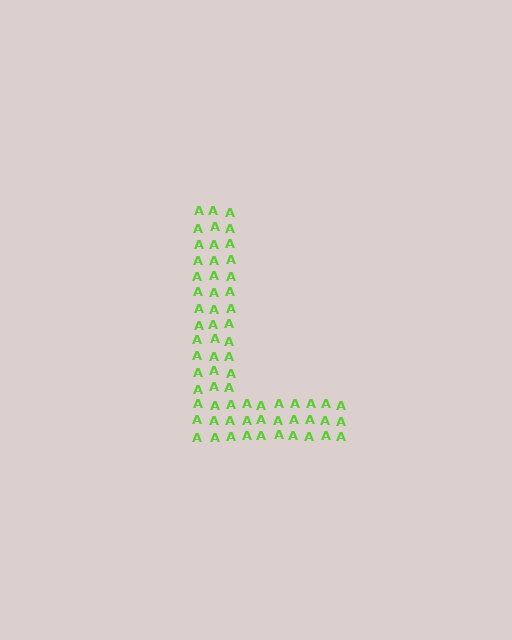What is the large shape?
The large shape is the letter L.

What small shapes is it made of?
It is made of small letter A's.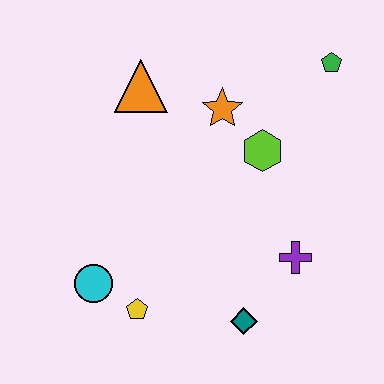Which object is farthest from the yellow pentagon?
The green pentagon is farthest from the yellow pentagon.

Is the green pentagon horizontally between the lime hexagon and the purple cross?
No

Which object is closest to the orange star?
The lime hexagon is closest to the orange star.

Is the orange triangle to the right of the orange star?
No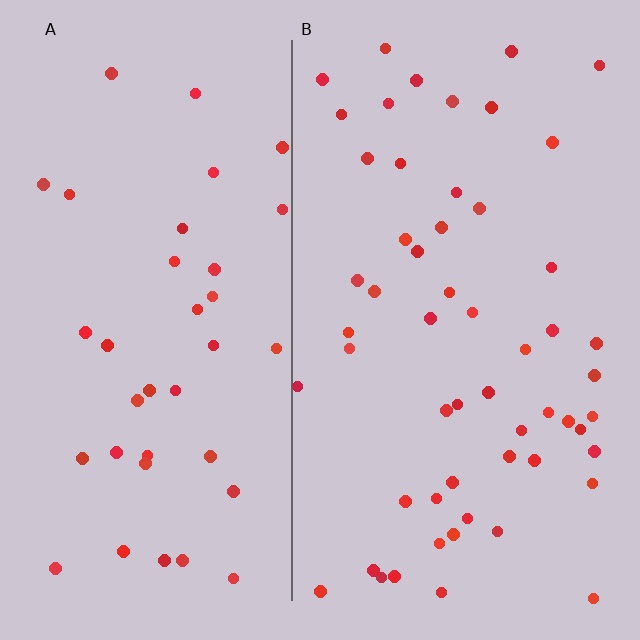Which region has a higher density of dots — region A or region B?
B (the right).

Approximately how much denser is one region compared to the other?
Approximately 1.5× — region B over region A.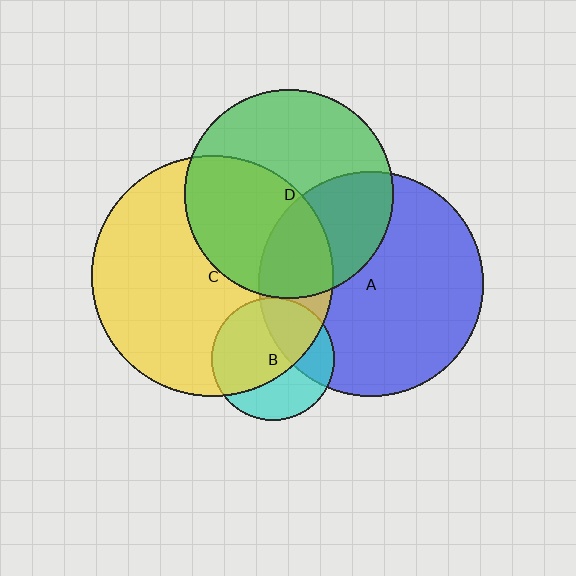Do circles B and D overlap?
Yes.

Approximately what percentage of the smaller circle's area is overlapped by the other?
Approximately 5%.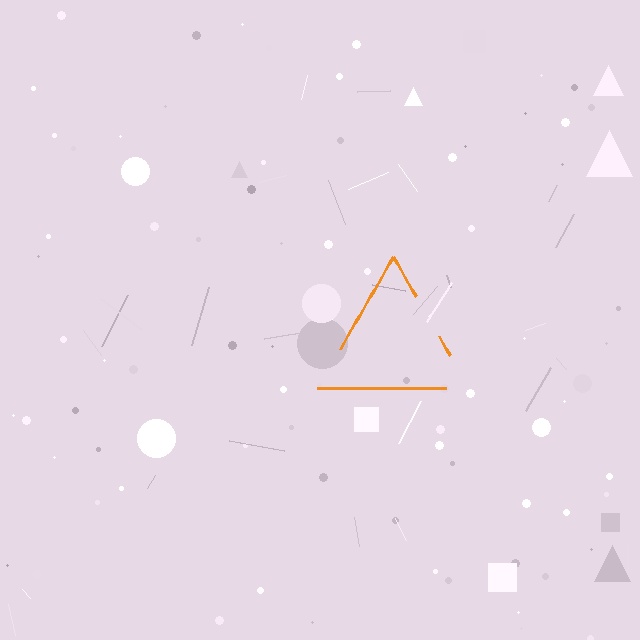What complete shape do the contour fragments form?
The contour fragments form a triangle.